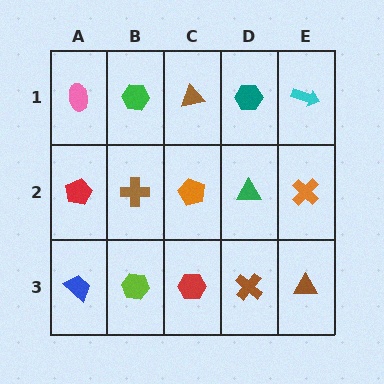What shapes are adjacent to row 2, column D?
A teal hexagon (row 1, column D), a brown cross (row 3, column D), an orange pentagon (row 2, column C), an orange cross (row 2, column E).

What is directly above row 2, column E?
A cyan arrow.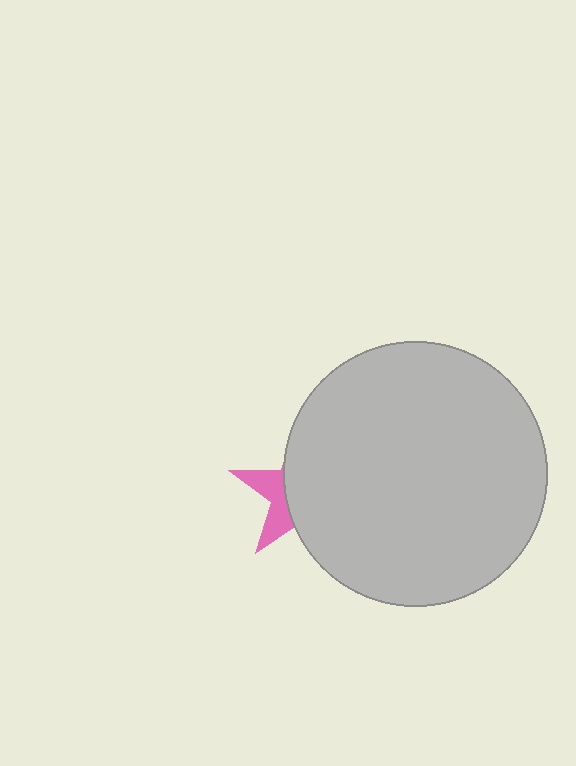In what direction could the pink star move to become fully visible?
The pink star could move left. That would shift it out from behind the light gray circle entirely.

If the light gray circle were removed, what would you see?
You would see the complete pink star.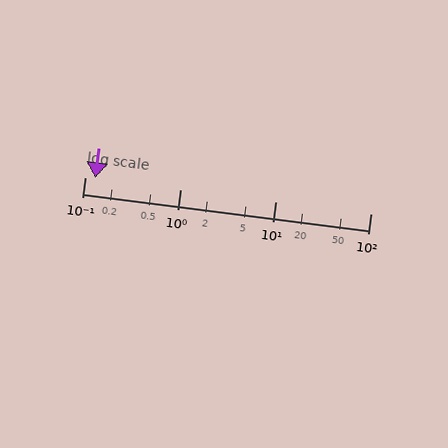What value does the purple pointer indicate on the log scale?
The pointer indicates approximately 0.13.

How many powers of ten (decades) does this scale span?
The scale spans 3 decades, from 0.1 to 100.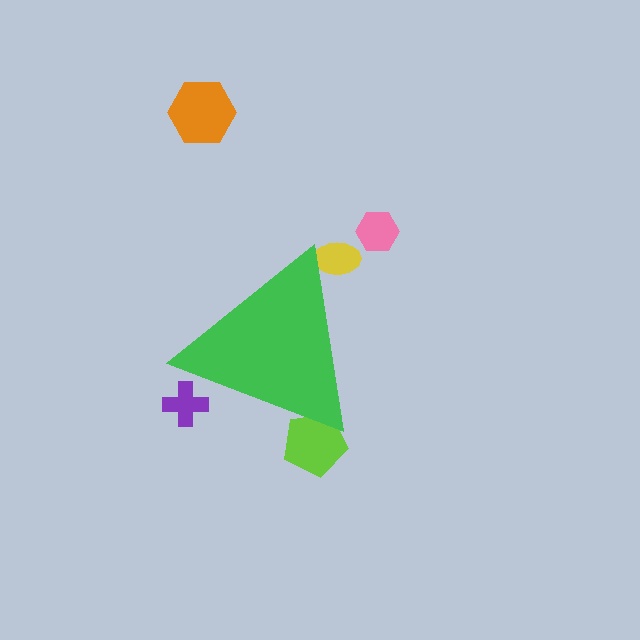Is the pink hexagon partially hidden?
No, the pink hexagon is fully visible.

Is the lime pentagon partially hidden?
Yes, the lime pentagon is partially hidden behind the green triangle.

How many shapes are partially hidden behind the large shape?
3 shapes are partially hidden.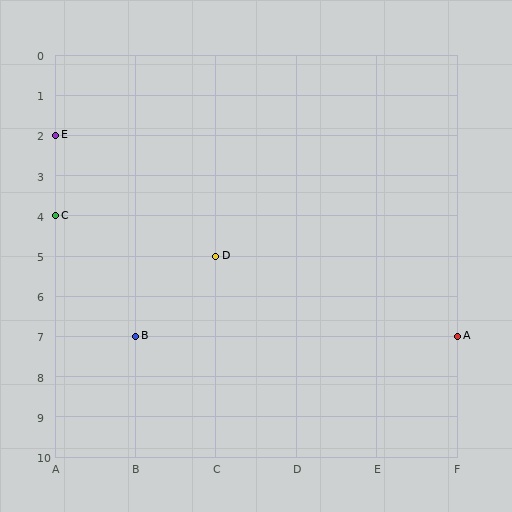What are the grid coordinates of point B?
Point B is at grid coordinates (B, 7).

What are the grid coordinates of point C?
Point C is at grid coordinates (A, 4).